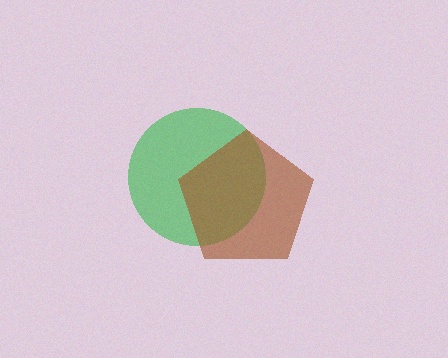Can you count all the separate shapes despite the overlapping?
Yes, there are 2 separate shapes.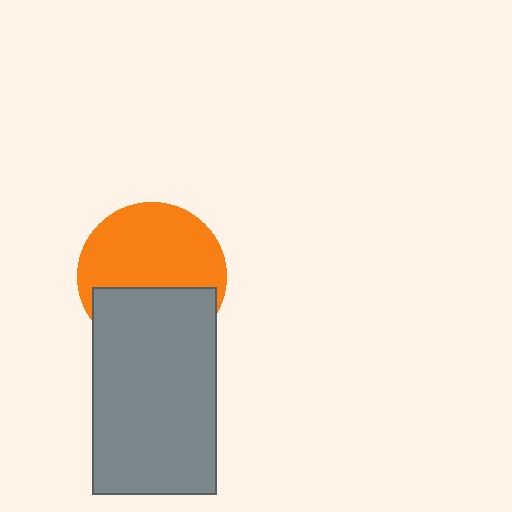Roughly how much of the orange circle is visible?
About half of it is visible (roughly 62%).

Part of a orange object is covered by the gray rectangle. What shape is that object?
It is a circle.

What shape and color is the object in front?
The object in front is a gray rectangle.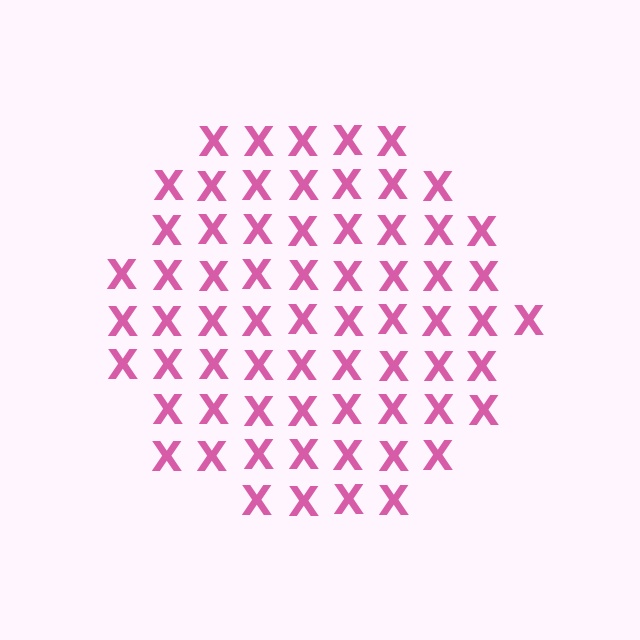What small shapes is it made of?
It is made of small letter X's.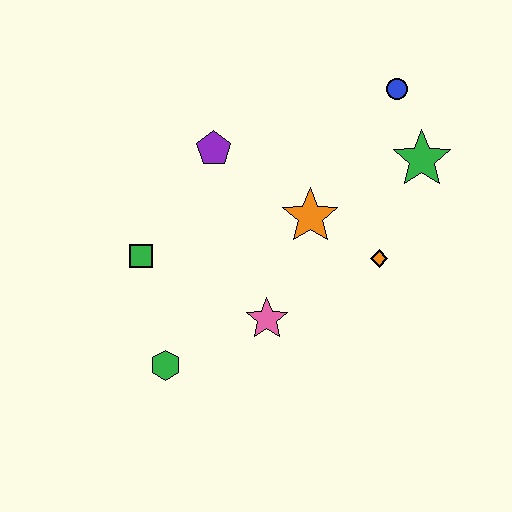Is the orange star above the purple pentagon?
No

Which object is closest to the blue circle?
The green star is closest to the blue circle.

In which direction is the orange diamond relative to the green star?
The orange diamond is below the green star.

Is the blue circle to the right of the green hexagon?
Yes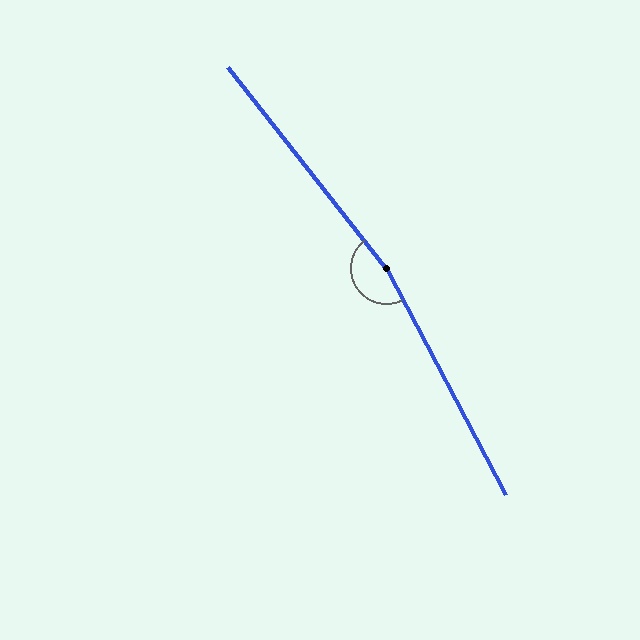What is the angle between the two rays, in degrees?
Approximately 169 degrees.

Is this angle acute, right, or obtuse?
It is obtuse.